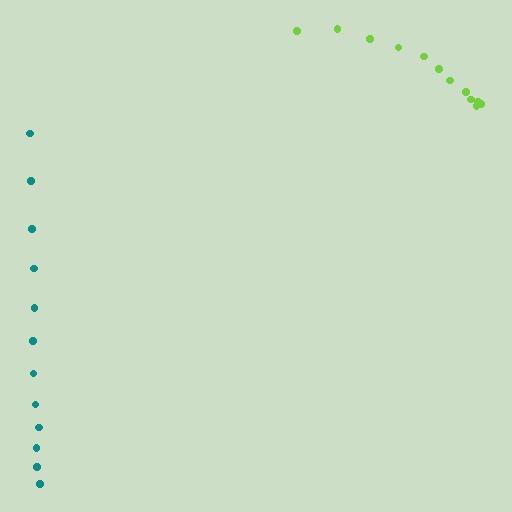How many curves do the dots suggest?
There are 2 distinct paths.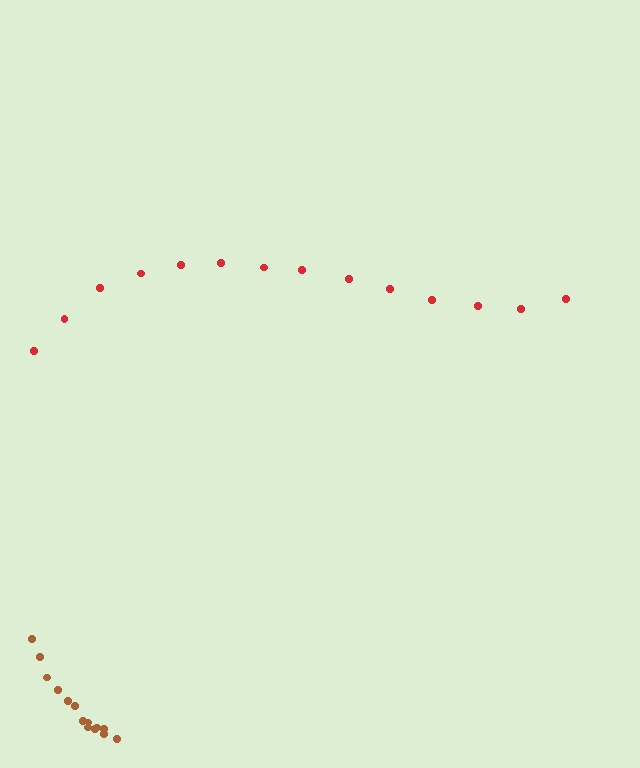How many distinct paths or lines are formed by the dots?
There are 2 distinct paths.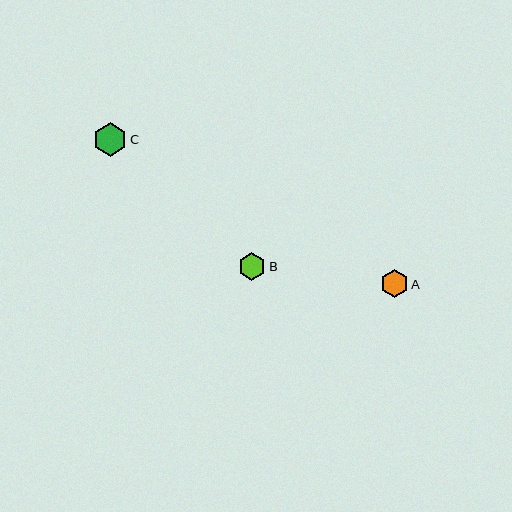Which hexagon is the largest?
Hexagon C is the largest with a size of approximately 33 pixels.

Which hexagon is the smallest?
Hexagon B is the smallest with a size of approximately 27 pixels.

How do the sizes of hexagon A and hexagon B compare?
Hexagon A and hexagon B are approximately the same size.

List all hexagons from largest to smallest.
From largest to smallest: C, A, B.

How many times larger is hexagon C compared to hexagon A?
Hexagon C is approximately 1.2 times the size of hexagon A.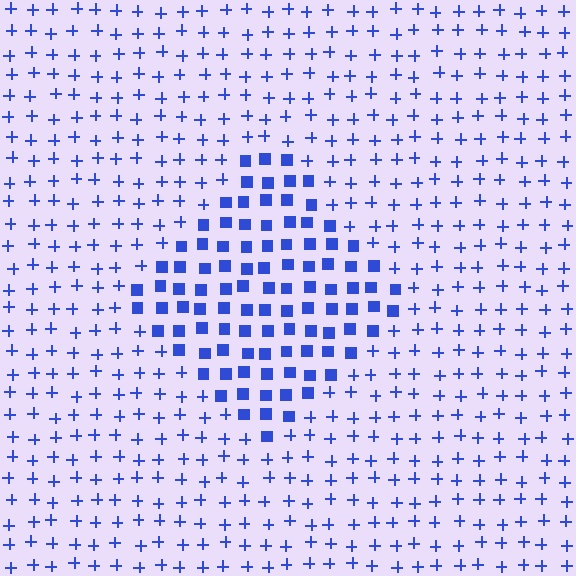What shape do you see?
I see a diamond.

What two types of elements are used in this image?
The image uses squares inside the diamond region and plus signs outside it.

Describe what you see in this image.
The image is filled with small blue elements arranged in a uniform grid. A diamond-shaped region contains squares, while the surrounding area contains plus signs. The boundary is defined purely by the change in element shape.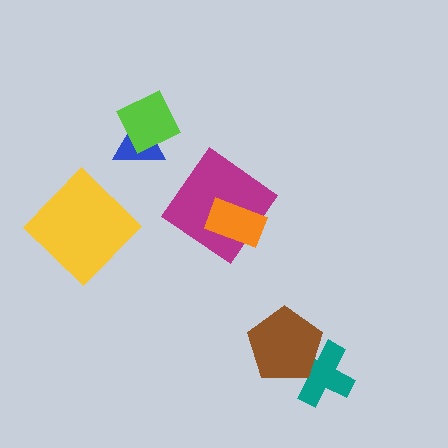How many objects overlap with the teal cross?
1 object overlaps with the teal cross.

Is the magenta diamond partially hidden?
Yes, it is partially covered by another shape.